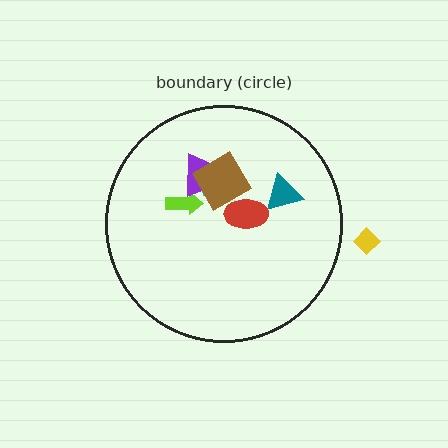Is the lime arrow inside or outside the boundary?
Inside.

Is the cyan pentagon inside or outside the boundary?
Inside.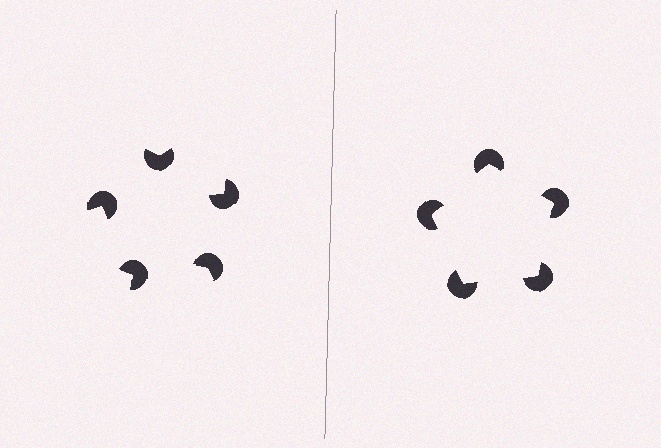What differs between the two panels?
The pac-man discs are positioned identically on both sides; only the wedge orientations differ. On the right they align to a pentagon; on the left they are misaligned.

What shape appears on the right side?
An illusory pentagon.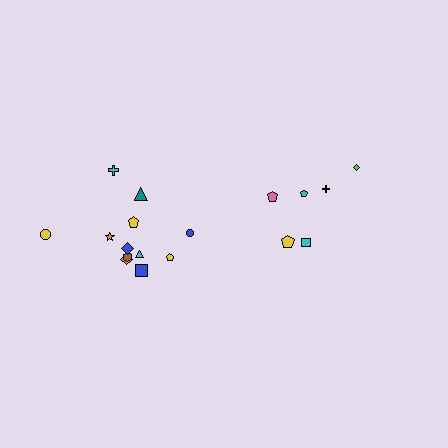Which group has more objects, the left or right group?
The left group.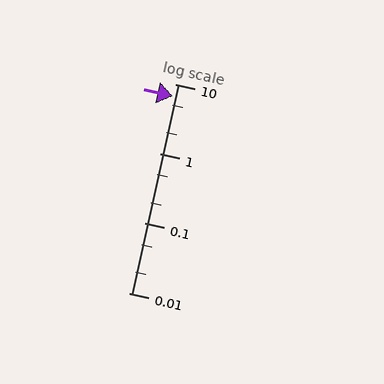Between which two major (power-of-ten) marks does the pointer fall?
The pointer is between 1 and 10.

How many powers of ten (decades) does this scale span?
The scale spans 3 decades, from 0.01 to 10.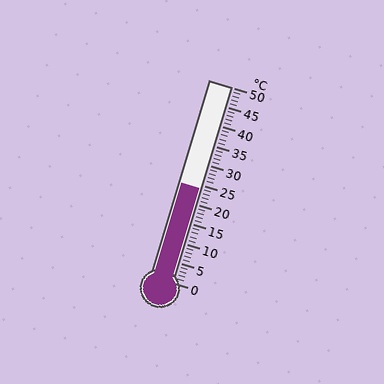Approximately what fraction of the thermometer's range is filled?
The thermometer is filled to approximately 50% of its range.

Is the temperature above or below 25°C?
The temperature is below 25°C.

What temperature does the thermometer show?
The thermometer shows approximately 24°C.